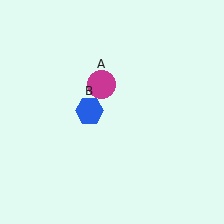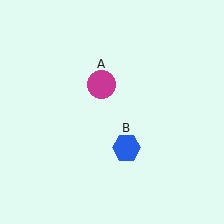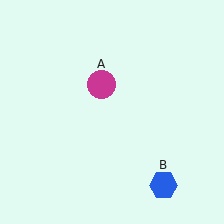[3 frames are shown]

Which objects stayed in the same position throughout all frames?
Magenta circle (object A) remained stationary.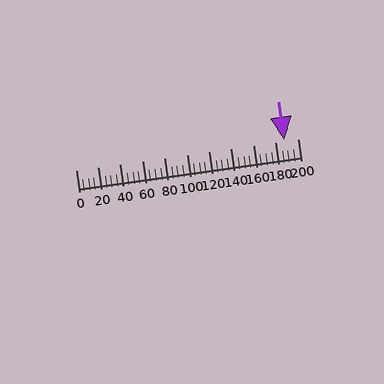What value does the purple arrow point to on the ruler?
The purple arrow points to approximately 188.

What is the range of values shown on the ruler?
The ruler shows values from 0 to 200.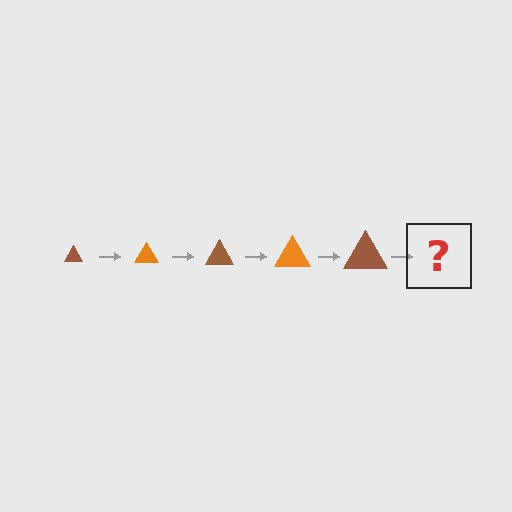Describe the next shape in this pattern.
It should be an orange triangle, larger than the previous one.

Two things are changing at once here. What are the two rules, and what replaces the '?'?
The two rules are that the triangle grows larger each step and the color cycles through brown and orange. The '?' should be an orange triangle, larger than the previous one.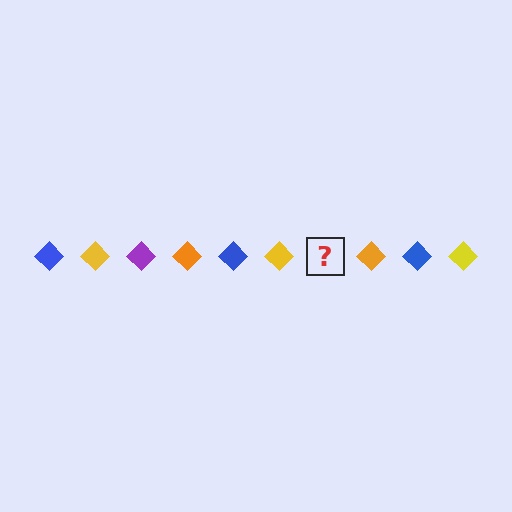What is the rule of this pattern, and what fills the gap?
The rule is that the pattern cycles through blue, yellow, purple, orange diamonds. The gap should be filled with a purple diamond.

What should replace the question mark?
The question mark should be replaced with a purple diamond.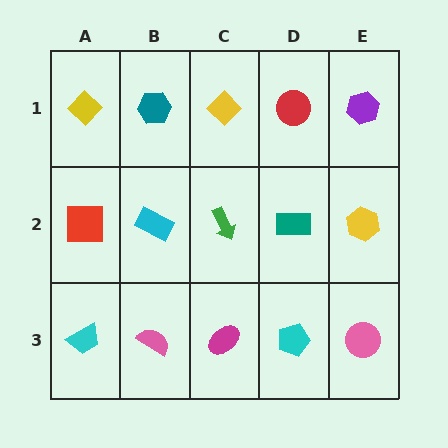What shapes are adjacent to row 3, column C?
A green arrow (row 2, column C), a pink semicircle (row 3, column B), a cyan pentagon (row 3, column D).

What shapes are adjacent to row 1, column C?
A green arrow (row 2, column C), a teal hexagon (row 1, column B), a red circle (row 1, column D).